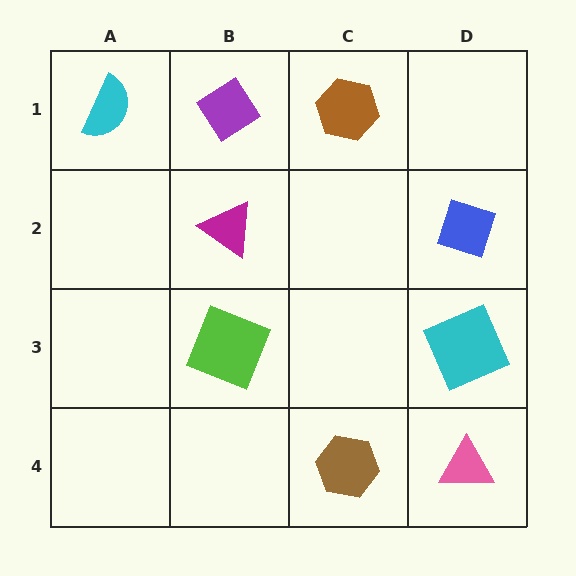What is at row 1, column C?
A brown hexagon.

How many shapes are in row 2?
2 shapes.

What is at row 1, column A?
A cyan semicircle.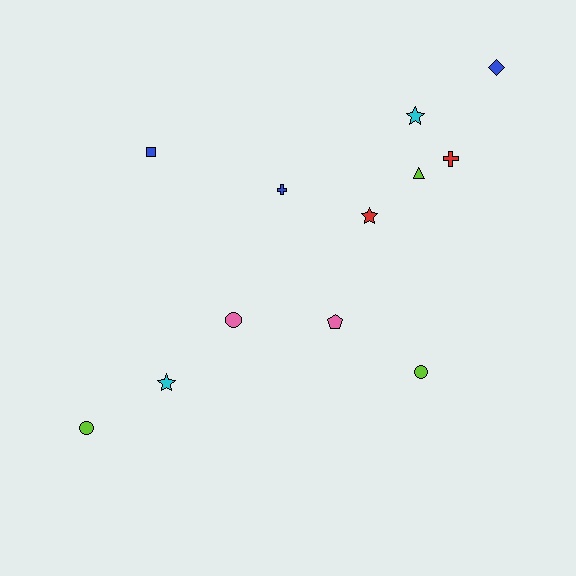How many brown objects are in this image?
There are no brown objects.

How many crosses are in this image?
There are 2 crosses.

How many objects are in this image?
There are 12 objects.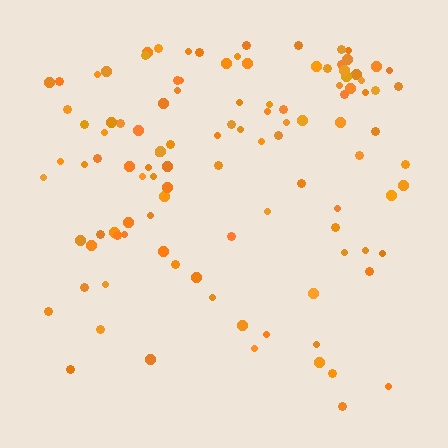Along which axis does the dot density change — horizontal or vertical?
Vertical.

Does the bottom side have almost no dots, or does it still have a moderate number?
Still a moderate number, just noticeably fewer than the top.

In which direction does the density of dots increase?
From bottom to top, with the top side densest.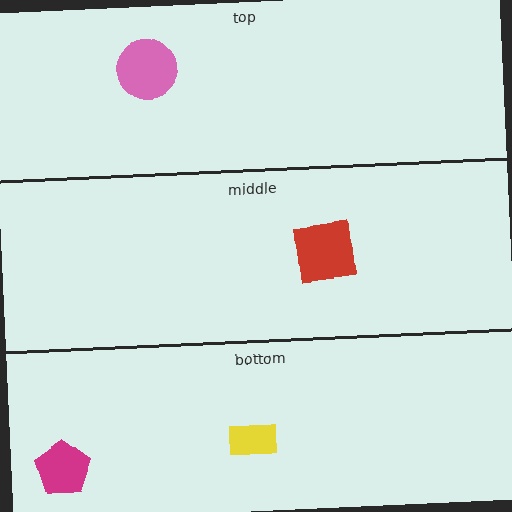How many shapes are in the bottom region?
2.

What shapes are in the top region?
The pink circle.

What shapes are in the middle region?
The red square.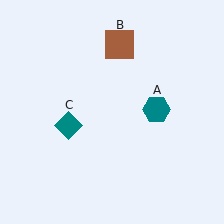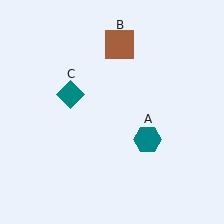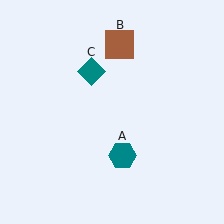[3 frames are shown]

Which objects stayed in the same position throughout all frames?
Brown square (object B) remained stationary.